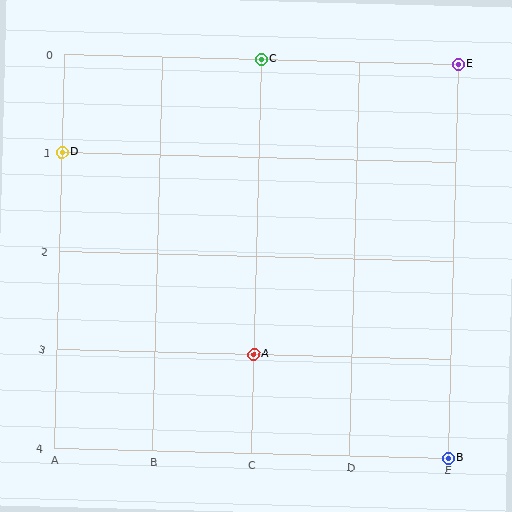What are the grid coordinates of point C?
Point C is at grid coordinates (C, 0).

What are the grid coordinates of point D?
Point D is at grid coordinates (A, 1).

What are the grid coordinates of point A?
Point A is at grid coordinates (C, 3).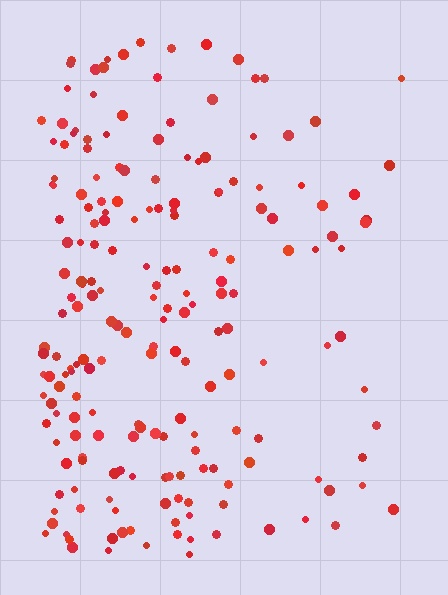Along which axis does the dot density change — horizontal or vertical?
Horizontal.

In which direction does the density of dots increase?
From right to left, with the left side densest.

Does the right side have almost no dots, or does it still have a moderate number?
Still a moderate number, just noticeably fewer than the left.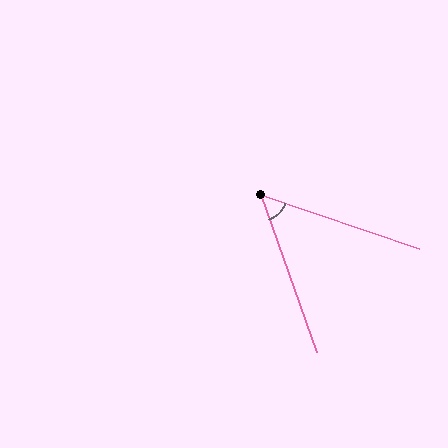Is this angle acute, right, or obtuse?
It is acute.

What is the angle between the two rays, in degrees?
Approximately 52 degrees.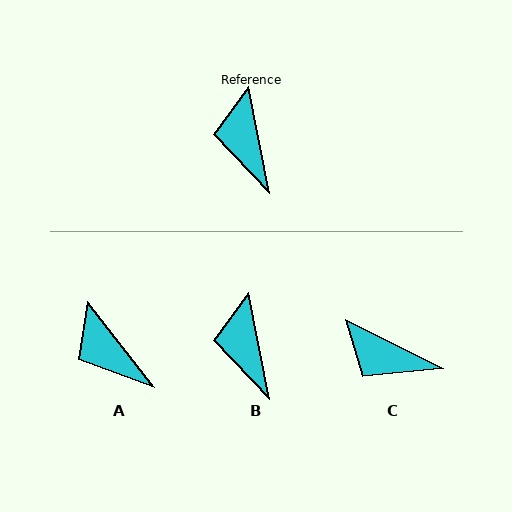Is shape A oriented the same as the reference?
No, it is off by about 27 degrees.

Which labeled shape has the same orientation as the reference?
B.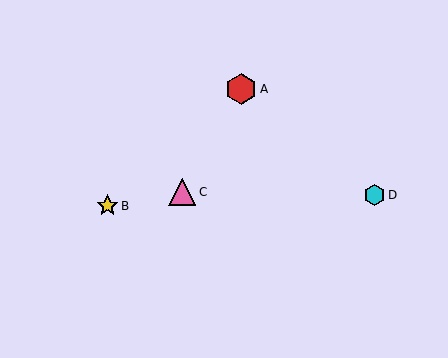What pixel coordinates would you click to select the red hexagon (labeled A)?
Click at (241, 89) to select the red hexagon A.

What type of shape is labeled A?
Shape A is a red hexagon.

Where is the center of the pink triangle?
The center of the pink triangle is at (182, 192).